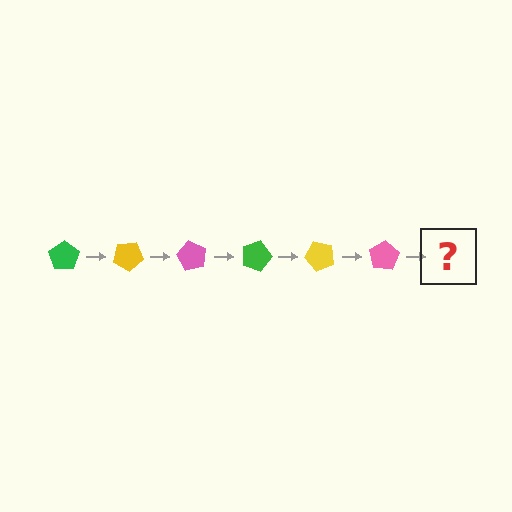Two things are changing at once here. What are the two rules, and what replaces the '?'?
The two rules are that it rotates 30 degrees each step and the color cycles through green, yellow, and pink. The '?' should be a green pentagon, rotated 180 degrees from the start.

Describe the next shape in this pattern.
It should be a green pentagon, rotated 180 degrees from the start.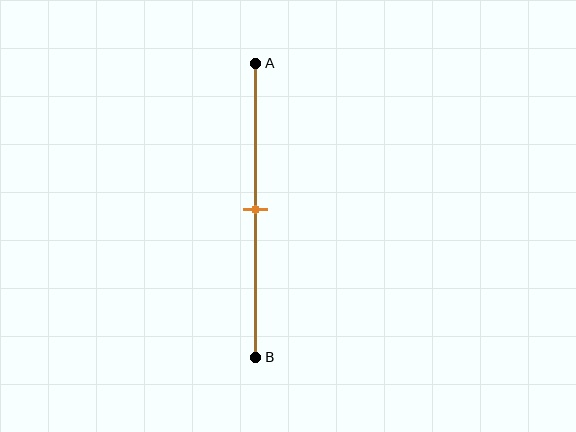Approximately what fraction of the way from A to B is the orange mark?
The orange mark is approximately 50% of the way from A to B.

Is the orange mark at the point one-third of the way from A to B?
No, the mark is at about 50% from A, not at the 33% one-third point.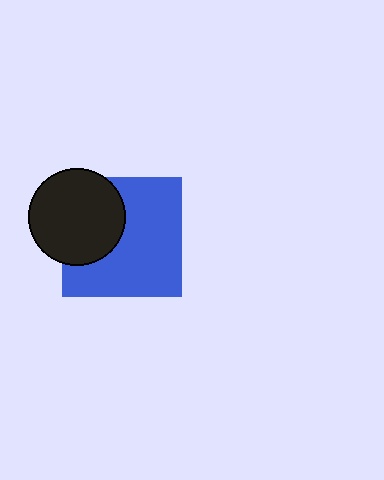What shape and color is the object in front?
The object in front is a black circle.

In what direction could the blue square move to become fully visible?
The blue square could move right. That would shift it out from behind the black circle entirely.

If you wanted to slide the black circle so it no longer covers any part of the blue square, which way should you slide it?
Slide it left — that is the most direct way to separate the two shapes.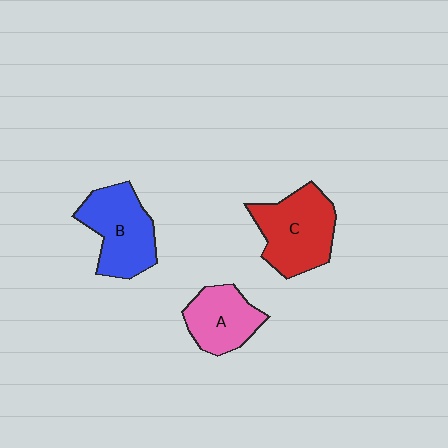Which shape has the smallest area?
Shape A (pink).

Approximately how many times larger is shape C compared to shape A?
Approximately 1.4 times.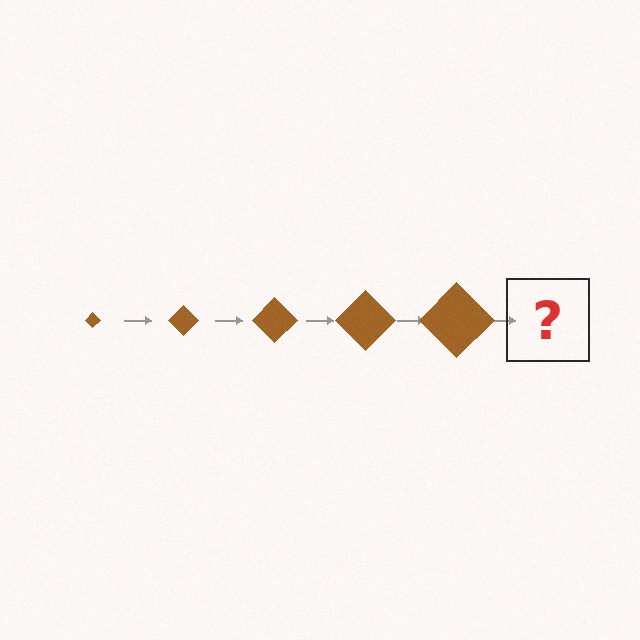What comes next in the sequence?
The next element should be a brown diamond, larger than the previous one.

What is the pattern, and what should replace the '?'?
The pattern is that the diamond gets progressively larger each step. The '?' should be a brown diamond, larger than the previous one.